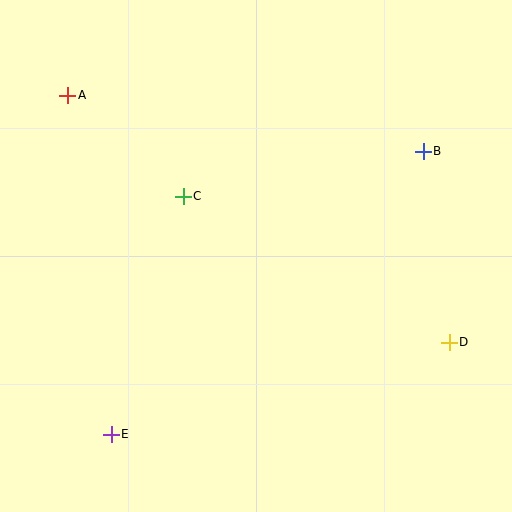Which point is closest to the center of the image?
Point C at (183, 196) is closest to the center.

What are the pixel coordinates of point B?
Point B is at (423, 151).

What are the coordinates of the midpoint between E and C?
The midpoint between E and C is at (147, 315).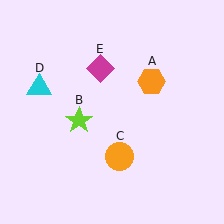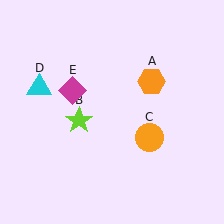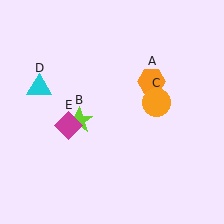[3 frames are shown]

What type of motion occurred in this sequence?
The orange circle (object C), magenta diamond (object E) rotated counterclockwise around the center of the scene.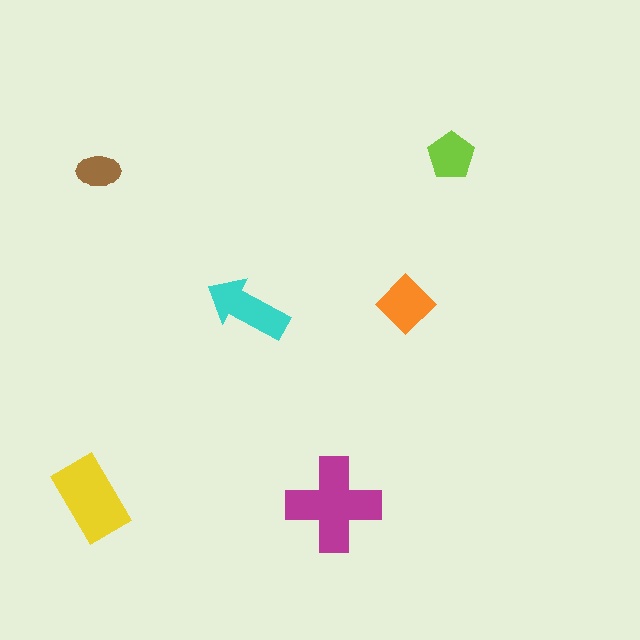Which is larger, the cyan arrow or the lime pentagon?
The cyan arrow.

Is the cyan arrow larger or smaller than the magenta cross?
Smaller.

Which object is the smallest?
The brown ellipse.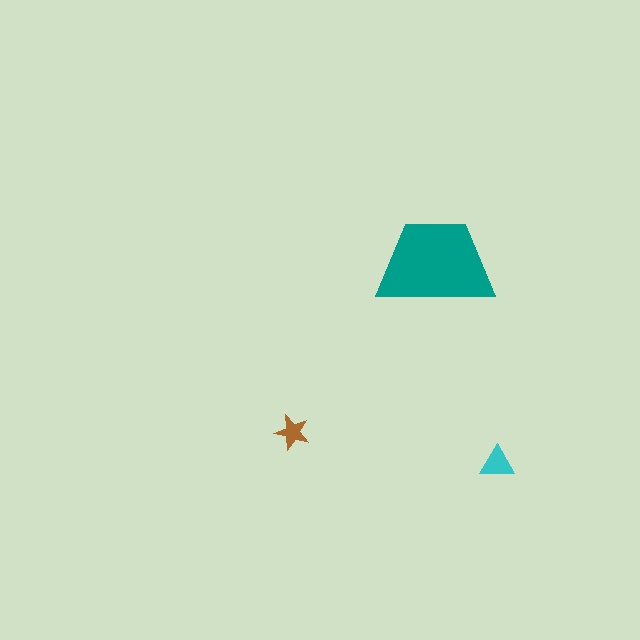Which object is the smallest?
The brown star.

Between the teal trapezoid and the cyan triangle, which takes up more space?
The teal trapezoid.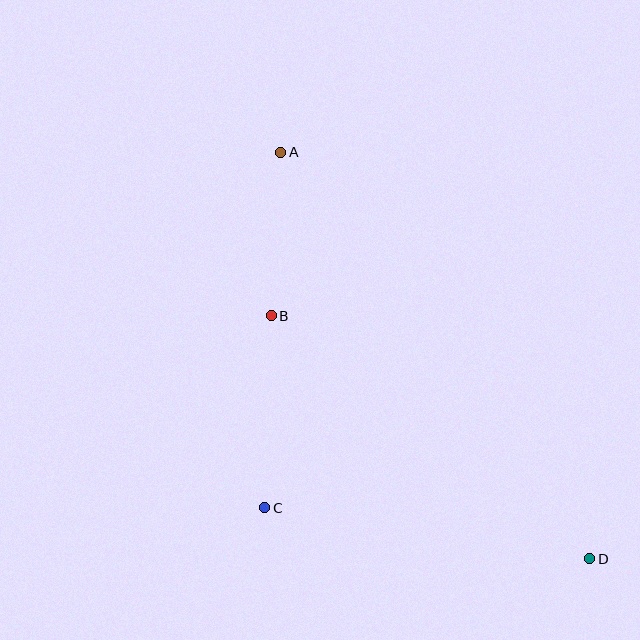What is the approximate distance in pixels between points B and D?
The distance between B and D is approximately 401 pixels.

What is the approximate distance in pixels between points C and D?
The distance between C and D is approximately 329 pixels.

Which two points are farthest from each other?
Points A and D are farthest from each other.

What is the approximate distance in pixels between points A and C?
The distance between A and C is approximately 356 pixels.